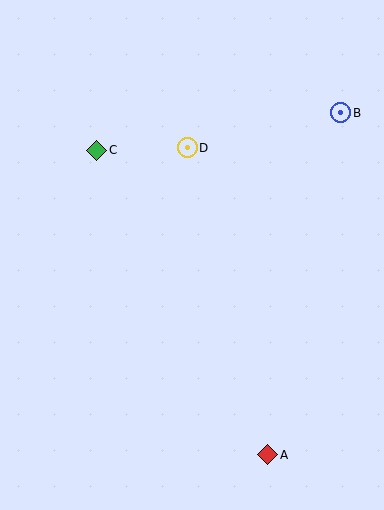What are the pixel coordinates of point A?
Point A is at (268, 455).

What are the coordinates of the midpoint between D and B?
The midpoint between D and B is at (264, 130).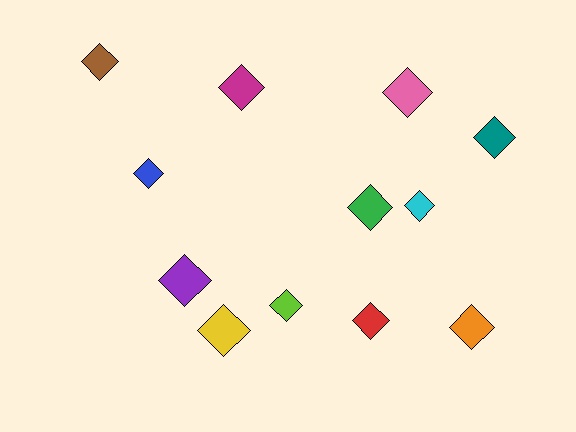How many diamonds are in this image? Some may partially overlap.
There are 12 diamonds.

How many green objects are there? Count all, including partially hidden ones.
There is 1 green object.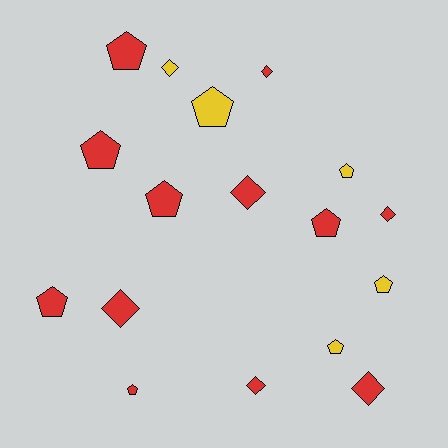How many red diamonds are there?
There are 6 red diamonds.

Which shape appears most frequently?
Pentagon, with 10 objects.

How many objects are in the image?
There are 17 objects.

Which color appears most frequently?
Red, with 12 objects.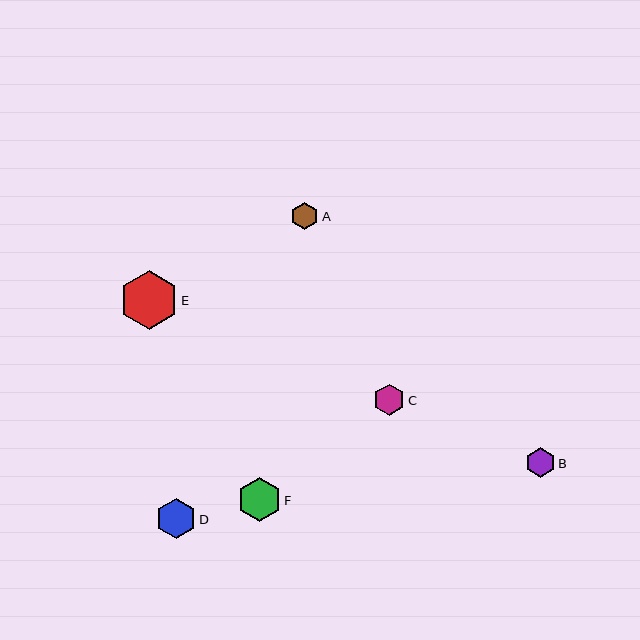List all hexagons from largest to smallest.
From largest to smallest: E, F, D, C, B, A.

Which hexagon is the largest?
Hexagon E is the largest with a size of approximately 59 pixels.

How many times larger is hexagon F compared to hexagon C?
Hexagon F is approximately 1.4 times the size of hexagon C.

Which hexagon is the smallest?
Hexagon A is the smallest with a size of approximately 28 pixels.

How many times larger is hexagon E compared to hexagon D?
Hexagon E is approximately 1.5 times the size of hexagon D.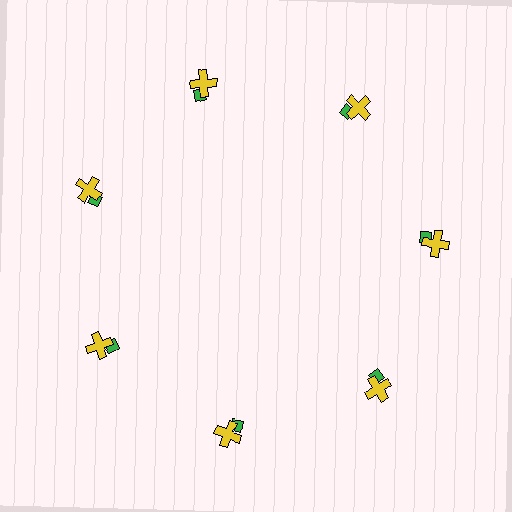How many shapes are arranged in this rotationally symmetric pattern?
There are 14 shapes, arranged in 7 groups of 2.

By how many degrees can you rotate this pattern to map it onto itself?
The pattern maps onto itself every 51 degrees of rotation.